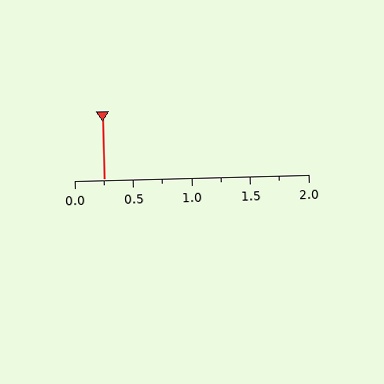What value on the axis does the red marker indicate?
The marker indicates approximately 0.25.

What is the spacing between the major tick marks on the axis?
The major ticks are spaced 0.5 apart.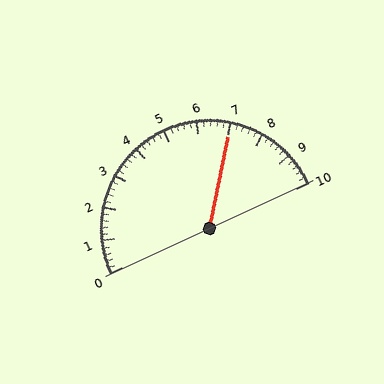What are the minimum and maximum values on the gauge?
The gauge ranges from 0 to 10.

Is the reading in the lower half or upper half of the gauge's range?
The reading is in the upper half of the range (0 to 10).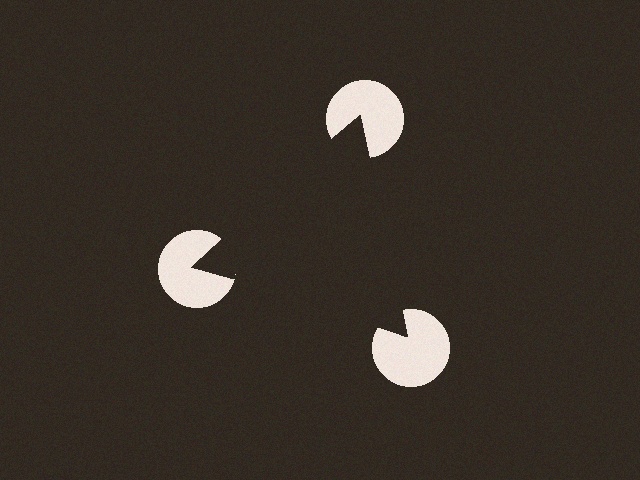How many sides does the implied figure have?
3 sides.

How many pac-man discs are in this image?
There are 3 — one at each vertex of the illusory triangle.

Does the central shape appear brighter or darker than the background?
It typically appears slightly darker than the background, even though no actual brightness change is drawn.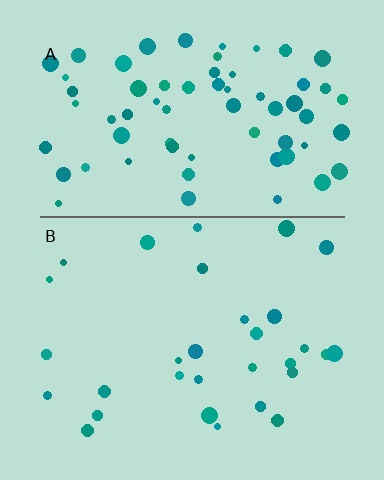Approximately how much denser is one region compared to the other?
Approximately 2.3× — region A over region B.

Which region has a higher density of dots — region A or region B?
A (the top).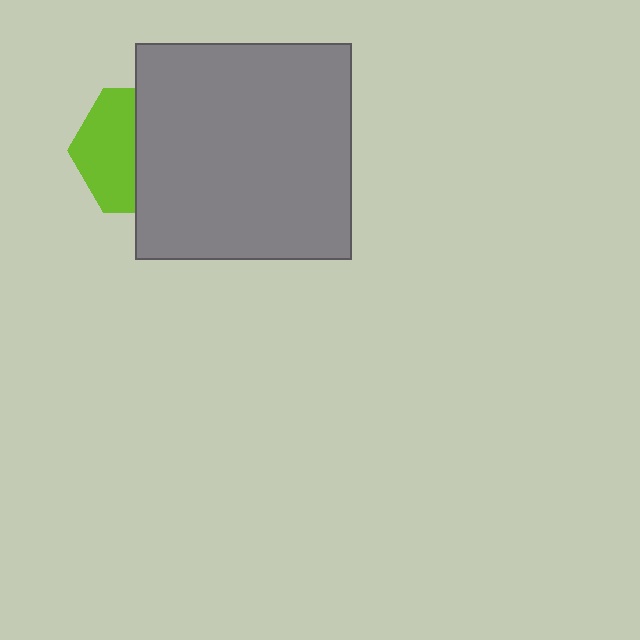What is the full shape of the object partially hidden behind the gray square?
The partially hidden object is a lime hexagon.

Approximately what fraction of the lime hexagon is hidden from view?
Roughly 54% of the lime hexagon is hidden behind the gray square.